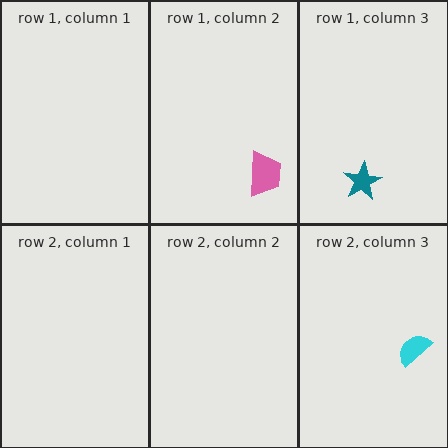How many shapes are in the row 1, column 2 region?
1.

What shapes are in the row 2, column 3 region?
The cyan semicircle.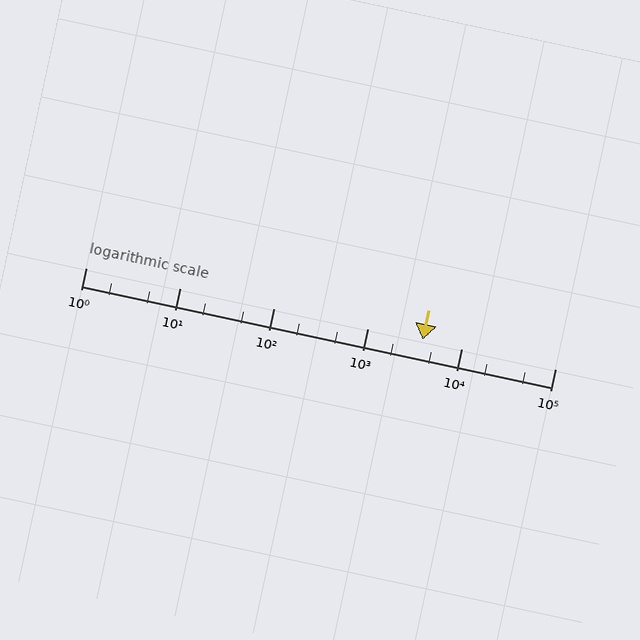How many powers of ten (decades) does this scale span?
The scale spans 5 decades, from 1 to 100000.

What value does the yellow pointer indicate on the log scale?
The pointer indicates approximately 3900.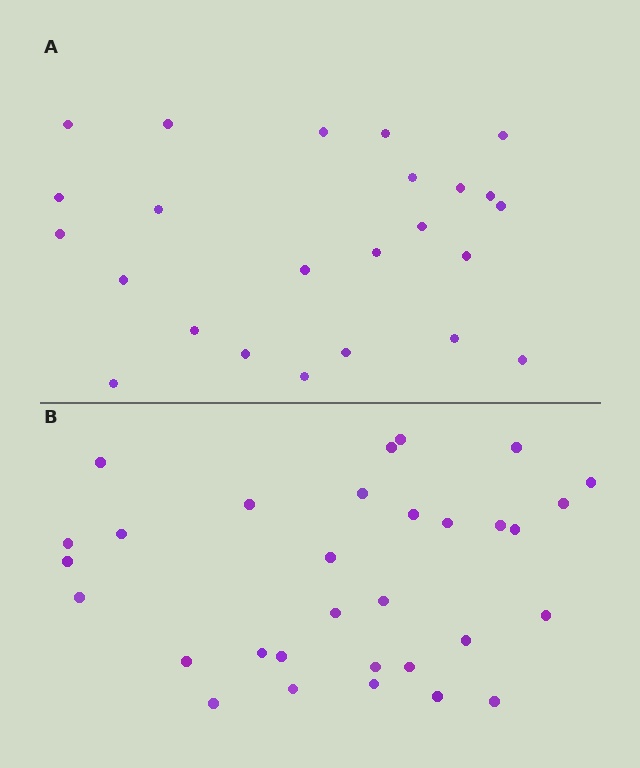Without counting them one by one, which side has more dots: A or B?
Region B (the bottom region) has more dots.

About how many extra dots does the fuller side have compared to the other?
Region B has roughly 8 or so more dots than region A.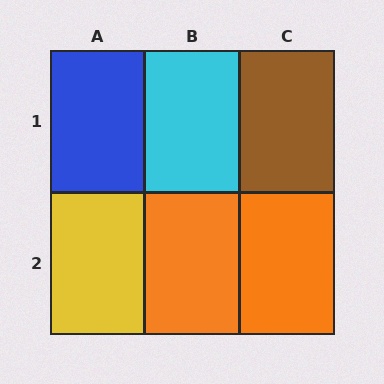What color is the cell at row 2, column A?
Yellow.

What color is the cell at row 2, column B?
Orange.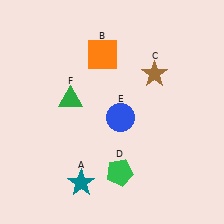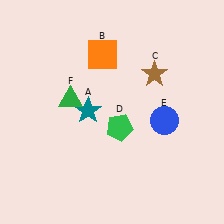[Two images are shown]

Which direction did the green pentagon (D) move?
The green pentagon (D) moved up.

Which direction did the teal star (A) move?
The teal star (A) moved up.